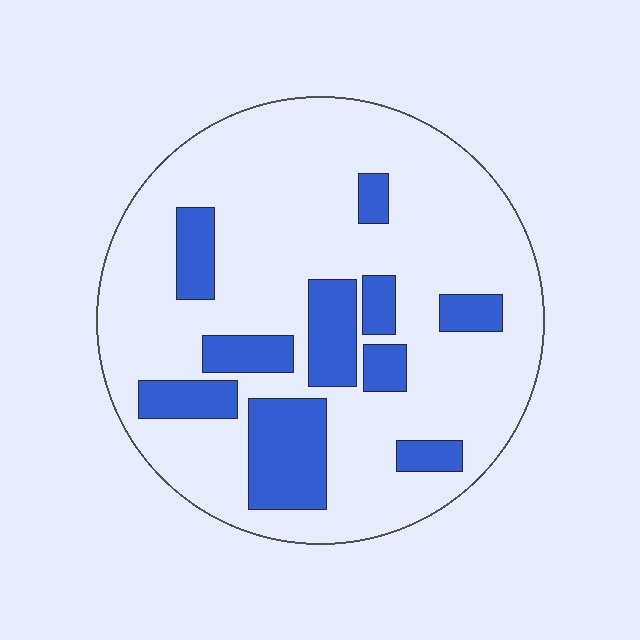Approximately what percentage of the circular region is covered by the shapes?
Approximately 20%.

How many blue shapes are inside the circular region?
10.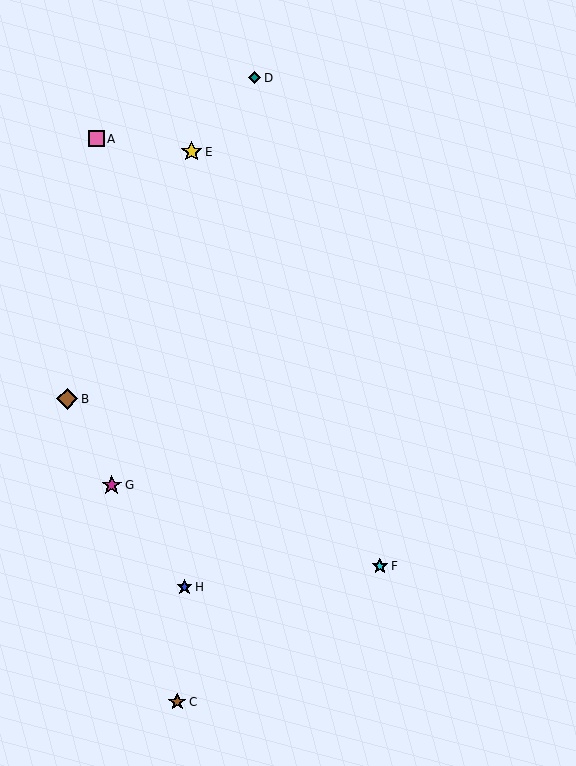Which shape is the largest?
The brown diamond (labeled B) is the largest.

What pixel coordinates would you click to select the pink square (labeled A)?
Click at (96, 139) to select the pink square A.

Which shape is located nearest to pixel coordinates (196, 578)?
The blue star (labeled H) at (185, 587) is nearest to that location.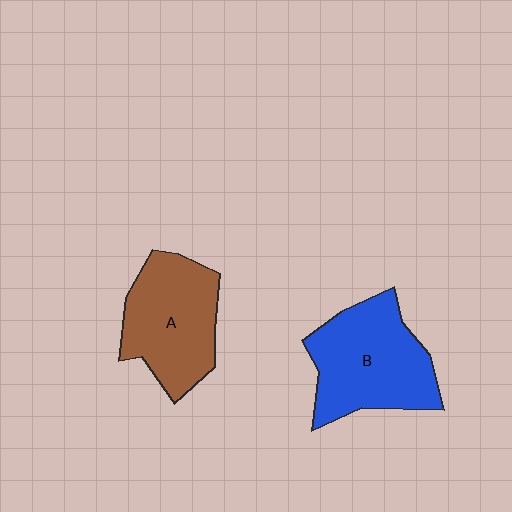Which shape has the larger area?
Shape B (blue).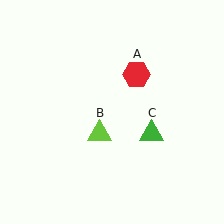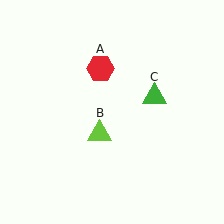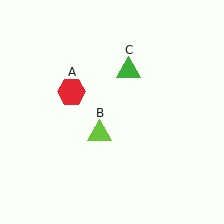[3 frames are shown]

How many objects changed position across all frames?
2 objects changed position: red hexagon (object A), green triangle (object C).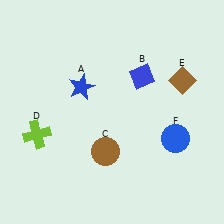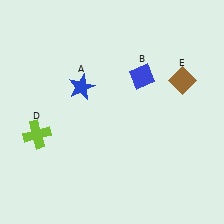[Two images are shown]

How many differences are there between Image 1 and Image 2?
There are 2 differences between the two images.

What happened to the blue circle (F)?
The blue circle (F) was removed in Image 2. It was in the bottom-right area of Image 1.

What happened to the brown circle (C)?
The brown circle (C) was removed in Image 2. It was in the bottom-left area of Image 1.